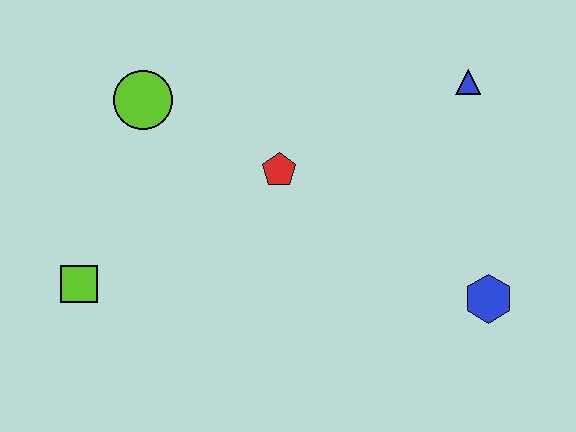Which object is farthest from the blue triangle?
The lime square is farthest from the blue triangle.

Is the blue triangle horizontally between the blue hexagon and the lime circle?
Yes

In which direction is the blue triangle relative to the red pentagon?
The blue triangle is to the right of the red pentagon.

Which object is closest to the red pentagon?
The lime circle is closest to the red pentagon.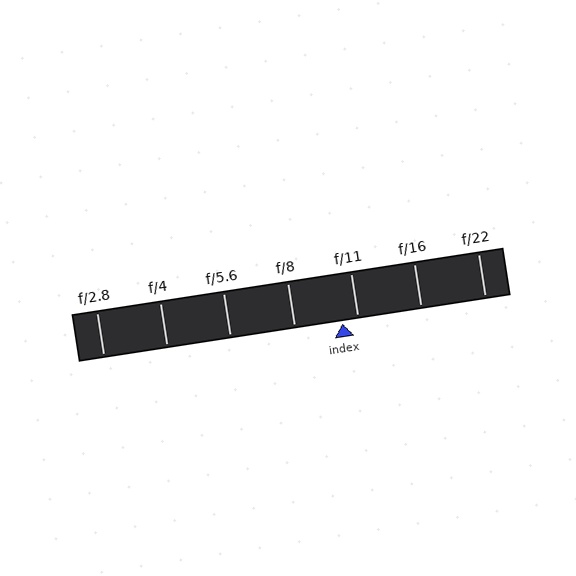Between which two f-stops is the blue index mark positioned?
The index mark is between f/8 and f/11.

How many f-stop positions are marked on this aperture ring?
There are 7 f-stop positions marked.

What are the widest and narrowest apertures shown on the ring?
The widest aperture shown is f/2.8 and the narrowest is f/22.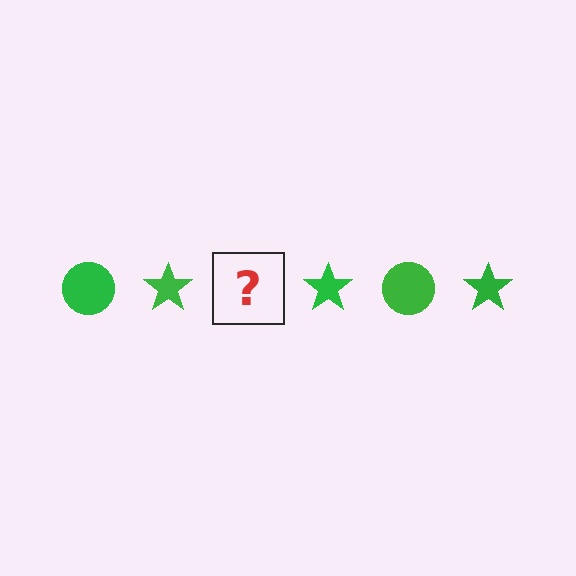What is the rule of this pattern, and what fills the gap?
The rule is that the pattern cycles through circle, star shapes in green. The gap should be filled with a green circle.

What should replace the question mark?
The question mark should be replaced with a green circle.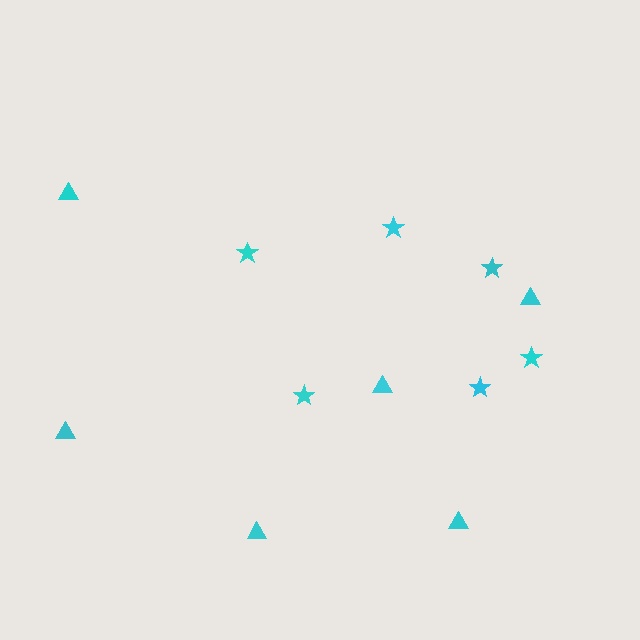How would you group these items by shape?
There are 2 groups: one group of triangles (6) and one group of stars (6).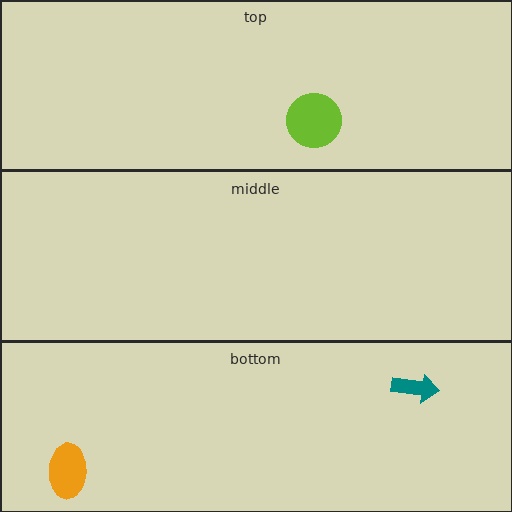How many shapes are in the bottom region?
2.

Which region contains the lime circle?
The top region.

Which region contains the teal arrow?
The bottom region.